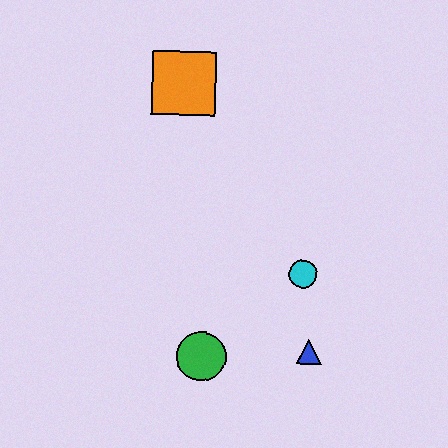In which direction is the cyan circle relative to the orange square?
The cyan circle is below the orange square.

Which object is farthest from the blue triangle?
The orange square is farthest from the blue triangle.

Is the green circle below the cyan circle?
Yes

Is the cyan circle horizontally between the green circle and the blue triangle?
Yes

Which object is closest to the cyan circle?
The blue triangle is closest to the cyan circle.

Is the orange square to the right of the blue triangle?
No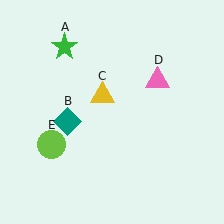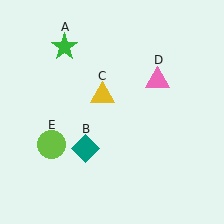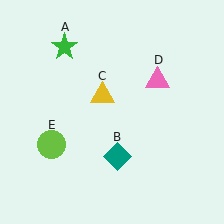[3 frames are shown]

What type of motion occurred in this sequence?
The teal diamond (object B) rotated counterclockwise around the center of the scene.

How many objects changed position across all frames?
1 object changed position: teal diamond (object B).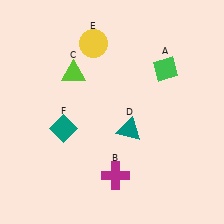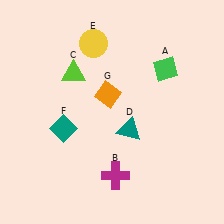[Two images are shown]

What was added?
An orange diamond (G) was added in Image 2.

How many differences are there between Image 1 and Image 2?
There is 1 difference between the two images.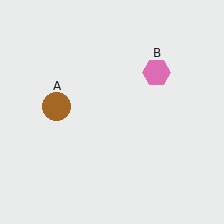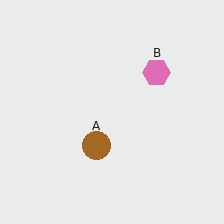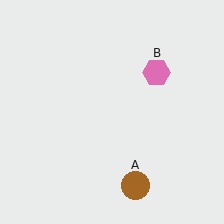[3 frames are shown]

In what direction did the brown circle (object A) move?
The brown circle (object A) moved down and to the right.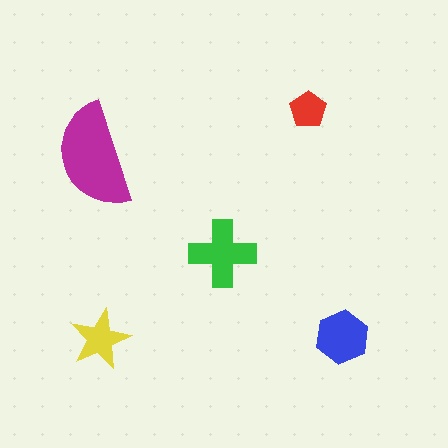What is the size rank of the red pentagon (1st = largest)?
5th.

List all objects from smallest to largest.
The red pentagon, the yellow star, the blue hexagon, the green cross, the magenta semicircle.